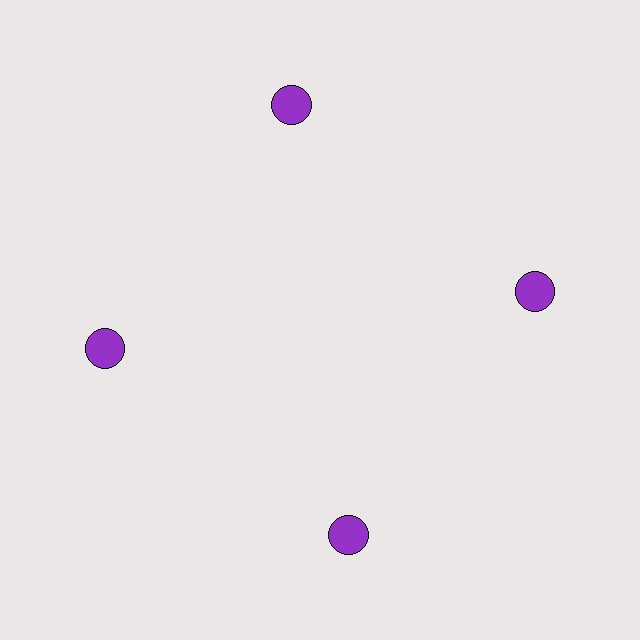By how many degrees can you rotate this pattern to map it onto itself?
The pattern maps onto itself every 90 degrees of rotation.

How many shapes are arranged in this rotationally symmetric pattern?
There are 4 shapes, arranged in 4 groups of 1.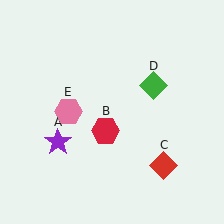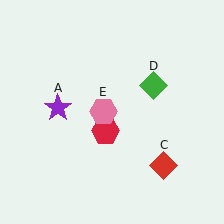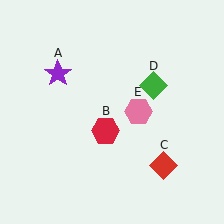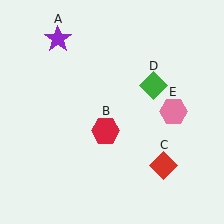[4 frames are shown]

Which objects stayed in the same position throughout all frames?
Red hexagon (object B) and red diamond (object C) and green diamond (object D) remained stationary.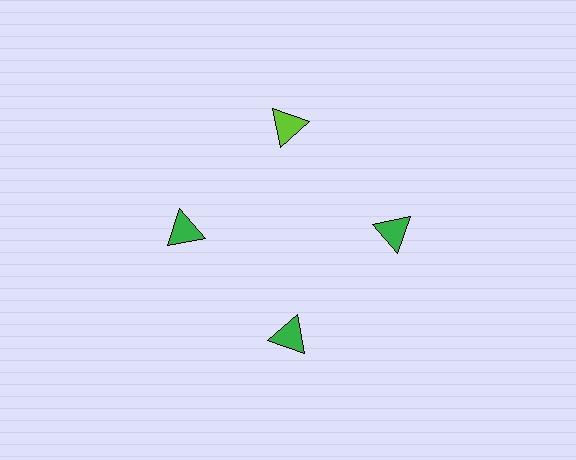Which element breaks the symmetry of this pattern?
The lime triangle at roughly the 12 o'clock position breaks the symmetry. All other shapes are green triangles.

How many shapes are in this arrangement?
There are 4 shapes arranged in a ring pattern.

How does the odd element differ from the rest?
It has a different color: lime instead of green.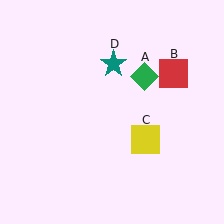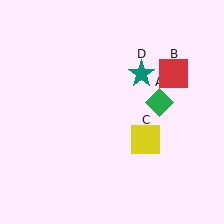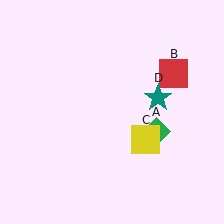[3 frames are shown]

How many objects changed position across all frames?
2 objects changed position: green diamond (object A), teal star (object D).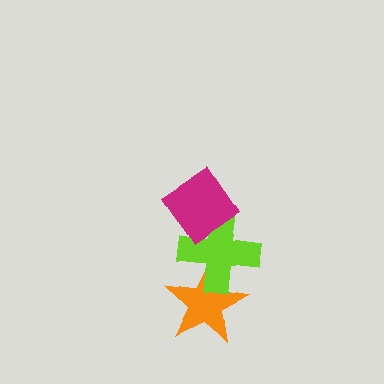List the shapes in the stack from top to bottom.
From top to bottom: the magenta diamond, the lime cross, the orange star.